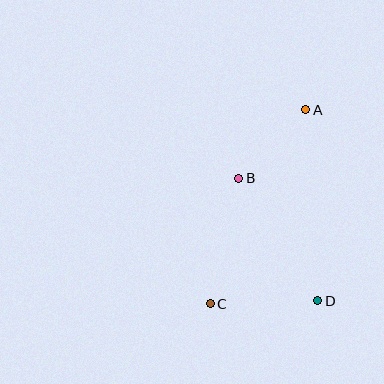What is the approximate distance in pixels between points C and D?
The distance between C and D is approximately 108 pixels.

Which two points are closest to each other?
Points A and B are closest to each other.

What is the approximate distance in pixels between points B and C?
The distance between B and C is approximately 128 pixels.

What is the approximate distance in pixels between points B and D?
The distance between B and D is approximately 146 pixels.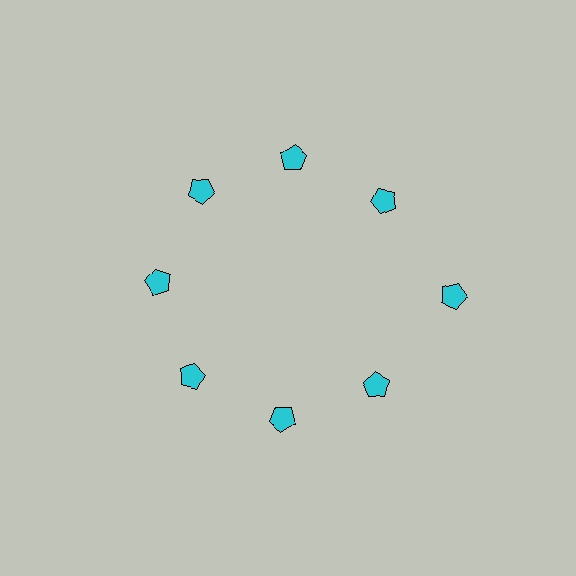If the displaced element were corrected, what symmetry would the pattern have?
It would have 8-fold rotational symmetry — the pattern would map onto itself every 45 degrees.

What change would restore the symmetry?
The symmetry would be restored by moving it inward, back onto the ring so that all 8 pentagons sit at equal angles and equal distance from the center.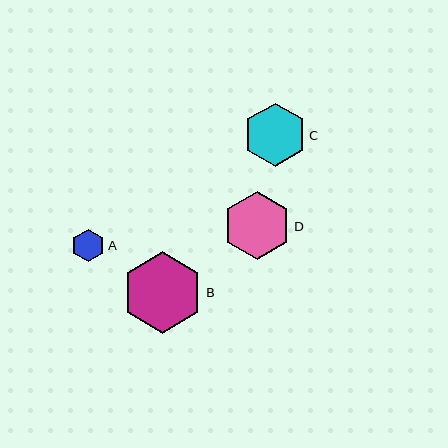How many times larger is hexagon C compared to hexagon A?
Hexagon C is approximately 1.9 times the size of hexagon A.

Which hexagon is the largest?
Hexagon B is the largest with a size of approximately 82 pixels.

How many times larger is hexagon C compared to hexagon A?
Hexagon C is approximately 1.9 times the size of hexagon A.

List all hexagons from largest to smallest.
From largest to smallest: B, D, C, A.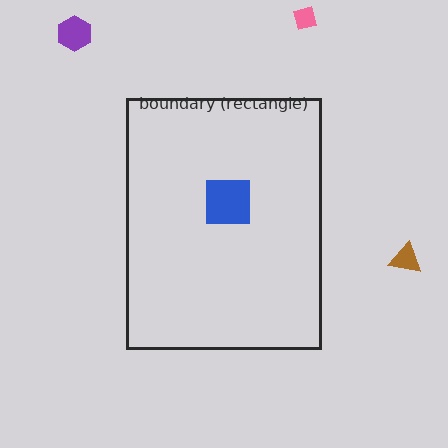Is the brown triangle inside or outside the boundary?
Outside.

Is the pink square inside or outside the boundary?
Outside.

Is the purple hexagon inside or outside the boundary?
Outside.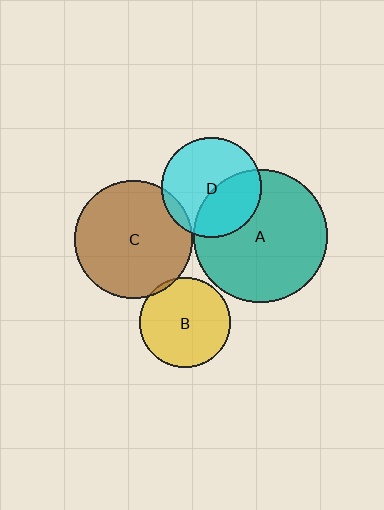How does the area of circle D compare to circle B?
Approximately 1.2 times.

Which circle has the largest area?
Circle A (teal).